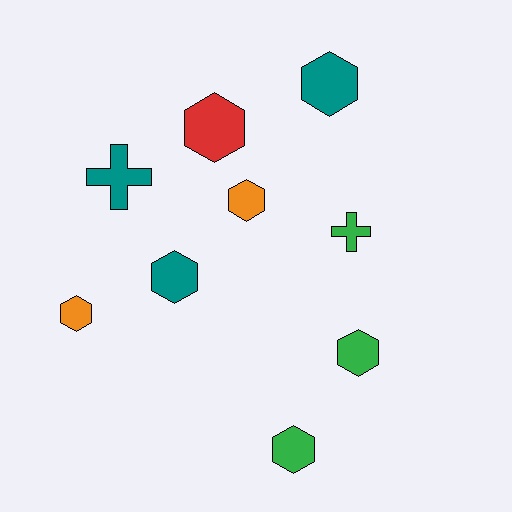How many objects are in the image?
There are 9 objects.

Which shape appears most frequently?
Hexagon, with 7 objects.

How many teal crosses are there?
There is 1 teal cross.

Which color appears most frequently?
Teal, with 3 objects.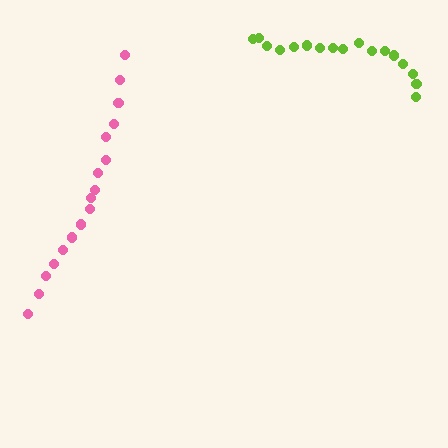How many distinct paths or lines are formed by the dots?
There are 2 distinct paths.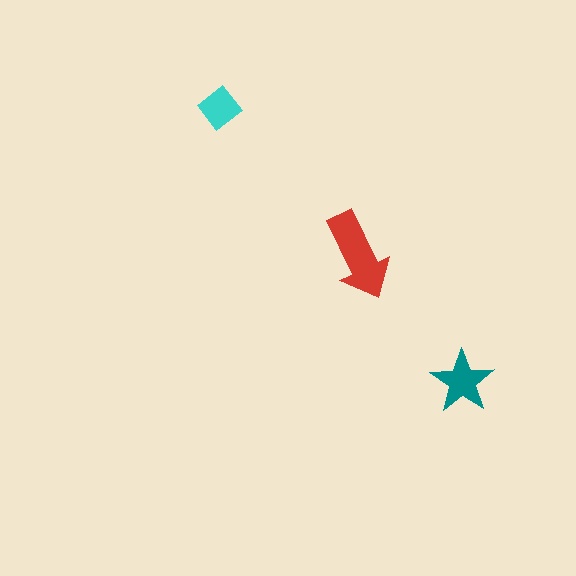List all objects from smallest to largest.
The cyan diamond, the teal star, the red arrow.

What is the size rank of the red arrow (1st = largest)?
1st.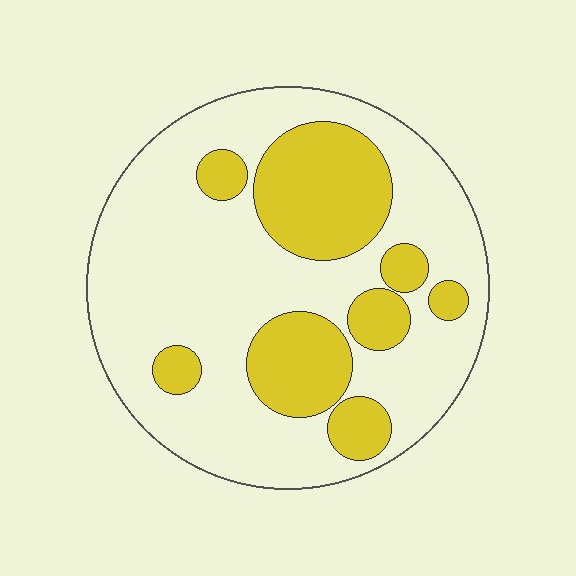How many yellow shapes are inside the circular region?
8.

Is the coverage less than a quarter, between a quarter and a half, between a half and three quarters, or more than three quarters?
Between a quarter and a half.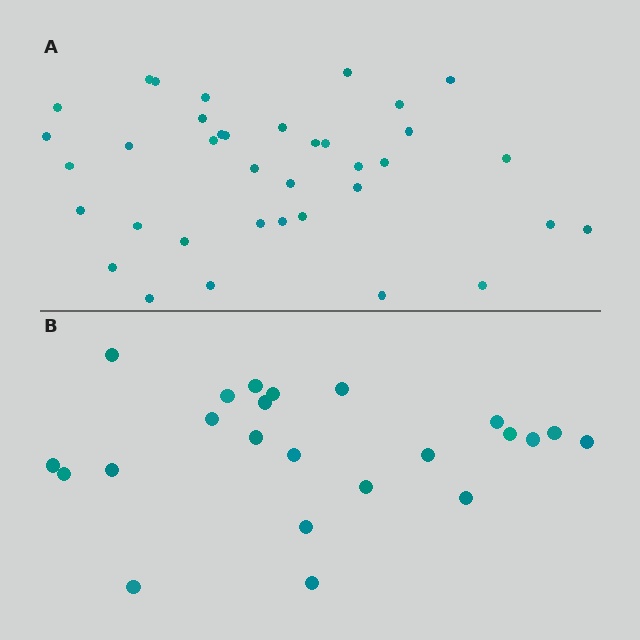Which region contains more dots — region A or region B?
Region A (the top region) has more dots.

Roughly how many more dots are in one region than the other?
Region A has approximately 15 more dots than region B.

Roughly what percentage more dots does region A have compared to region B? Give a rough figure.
About 60% more.